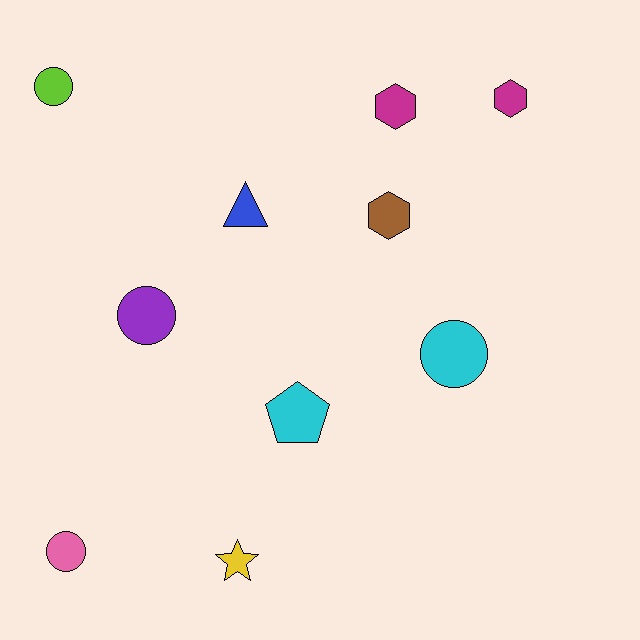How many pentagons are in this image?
There is 1 pentagon.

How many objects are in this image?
There are 10 objects.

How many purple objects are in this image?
There is 1 purple object.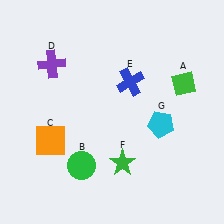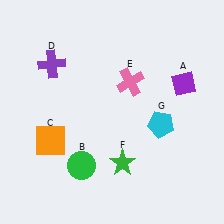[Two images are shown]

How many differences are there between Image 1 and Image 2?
There are 2 differences between the two images.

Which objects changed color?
A changed from green to purple. E changed from blue to pink.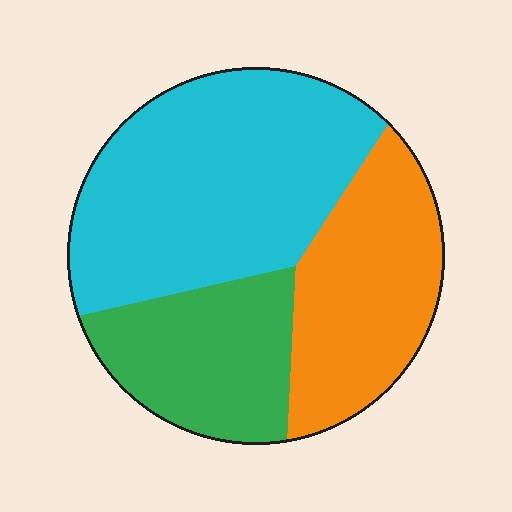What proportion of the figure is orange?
Orange covers roughly 30% of the figure.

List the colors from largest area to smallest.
From largest to smallest: cyan, orange, green.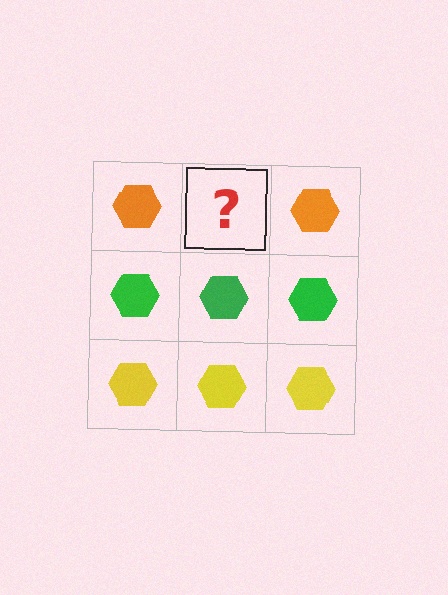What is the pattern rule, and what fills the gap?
The rule is that each row has a consistent color. The gap should be filled with an orange hexagon.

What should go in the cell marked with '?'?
The missing cell should contain an orange hexagon.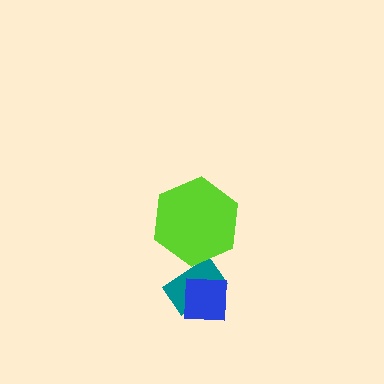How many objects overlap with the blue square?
1 object overlaps with the blue square.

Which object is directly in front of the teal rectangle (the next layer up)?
The blue square is directly in front of the teal rectangle.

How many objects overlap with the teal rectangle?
2 objects overlap with the teal rectangle.